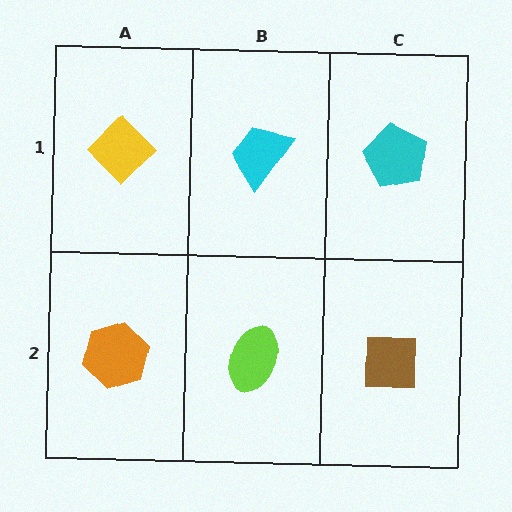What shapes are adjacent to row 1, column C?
A brown square (row 2, column C), a cyan trapezoid (row 1, column B).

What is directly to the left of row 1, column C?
A cyan trapezoid.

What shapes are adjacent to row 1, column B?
A lime ellipse (row 2, column B), a yellow diamond (row 1, column A), a cyan pentagon (row 1, column C).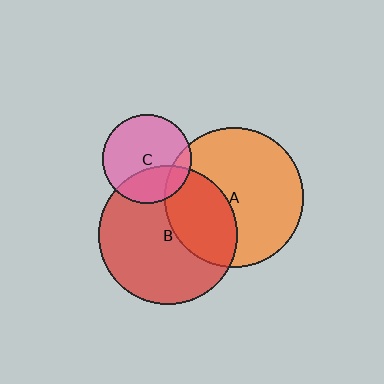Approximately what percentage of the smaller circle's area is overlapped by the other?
Approximately 30%.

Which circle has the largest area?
Circle A (orange).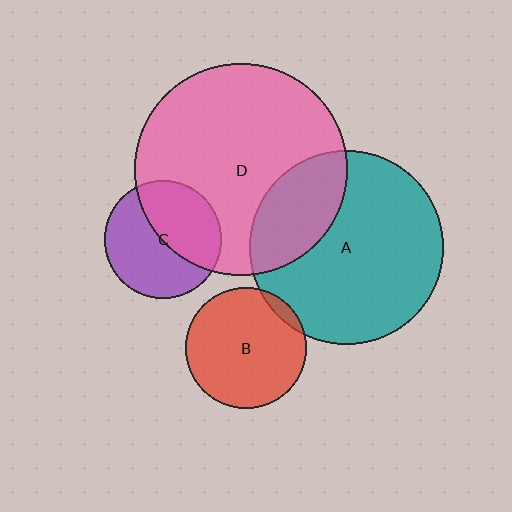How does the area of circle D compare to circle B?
Approximately 3.1 times.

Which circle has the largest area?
Circle D (pink).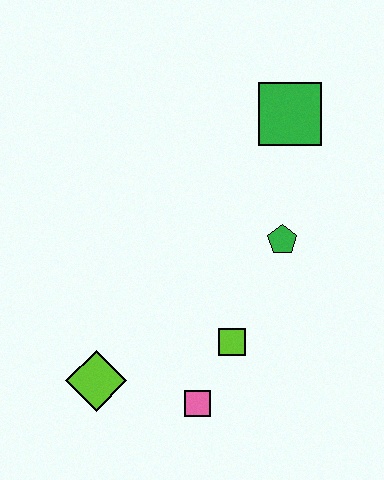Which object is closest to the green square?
The green pentagon is closest to the green square.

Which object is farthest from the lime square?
The green square is farthest from the lime square.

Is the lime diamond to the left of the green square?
Yes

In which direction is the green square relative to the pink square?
The green square is above the pink square.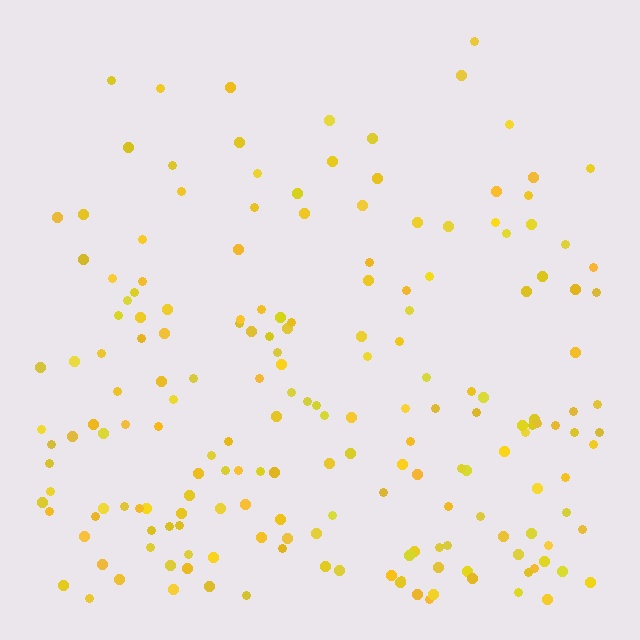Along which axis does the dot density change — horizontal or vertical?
Vertical.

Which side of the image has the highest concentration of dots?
The bottom.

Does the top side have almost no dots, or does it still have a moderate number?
Still a moderate number, just noticeably fewer than the bottom.